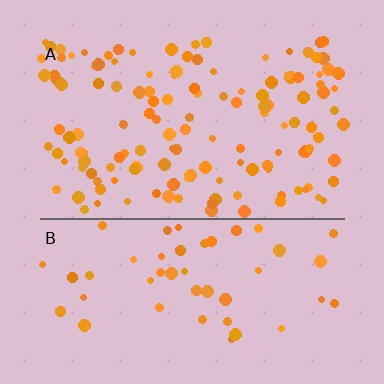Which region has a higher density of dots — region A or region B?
A (the top).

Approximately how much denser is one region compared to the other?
Approximately 2.6× — region A over region B.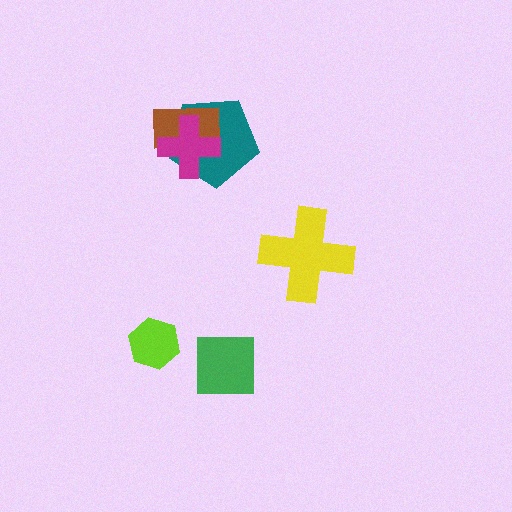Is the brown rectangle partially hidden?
Yes, it is partially covered by another shape.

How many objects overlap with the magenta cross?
2 objects overlap with the magenta cross.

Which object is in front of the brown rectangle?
The magenta cross is in front of the brown rectangle.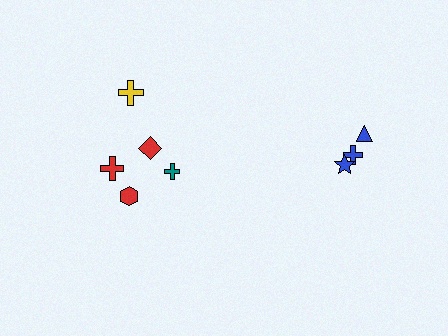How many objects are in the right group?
There are 3 objects.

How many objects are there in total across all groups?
There are 8 objects.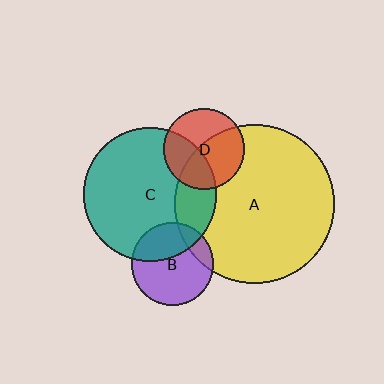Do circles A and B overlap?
Yes.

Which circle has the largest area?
Circle A (yellow).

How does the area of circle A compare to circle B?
Approximately 3.7 times.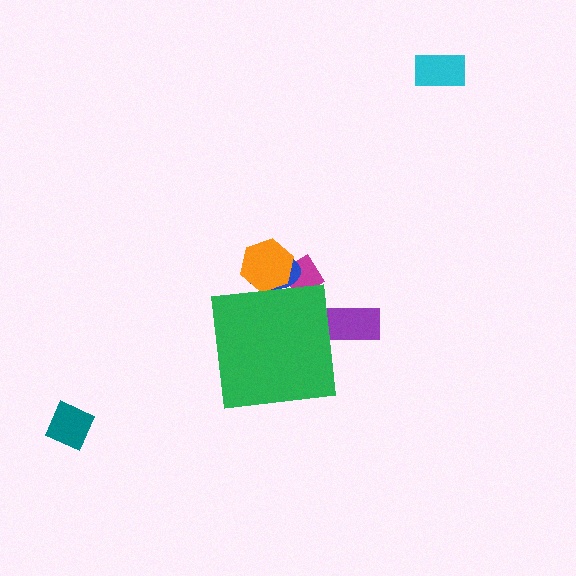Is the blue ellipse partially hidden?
Yes, the blue ellipse is partially hidden behind the green square.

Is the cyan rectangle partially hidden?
No, the cyan rectangle is fully visible.